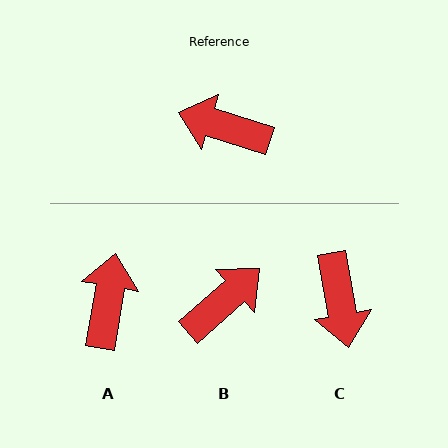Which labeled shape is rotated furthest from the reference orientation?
B, about 121 degrees away.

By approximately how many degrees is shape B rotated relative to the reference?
Approximately 121 degrees clockwise.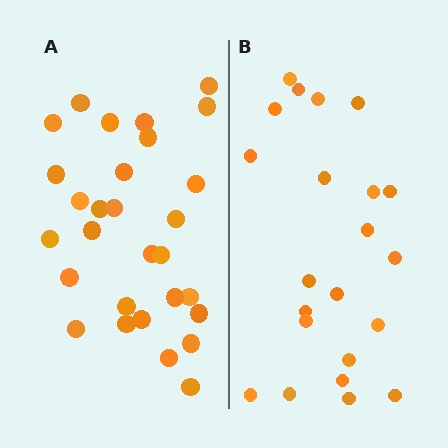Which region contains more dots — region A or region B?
Region A (the left region) has more dots.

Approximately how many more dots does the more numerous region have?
Region A has roughly 8 or so more dots than region B.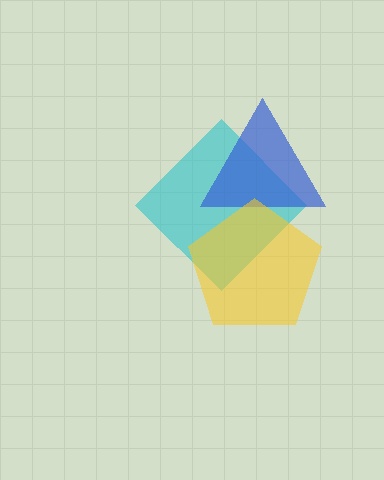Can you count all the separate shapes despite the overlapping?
Yes, there are 3 separate shapes.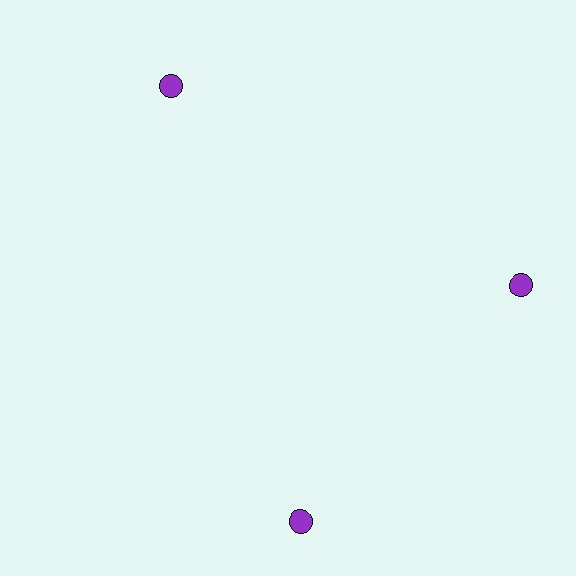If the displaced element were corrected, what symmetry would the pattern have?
It would have 3-fold rotational symmetry — the pattern would map onto itself every 120 degrees.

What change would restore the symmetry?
The symmetry would be restored by rotating it back into even spacing with its neighbors so that all 3 circles sit at equal angles and equal distance from the center.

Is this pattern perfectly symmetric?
No. The 3 purple circles are arranged in a ring, but one element near the 7 o'clock position is rotated out of alignment along the ring, breaking the 3-fold rotational symmetry.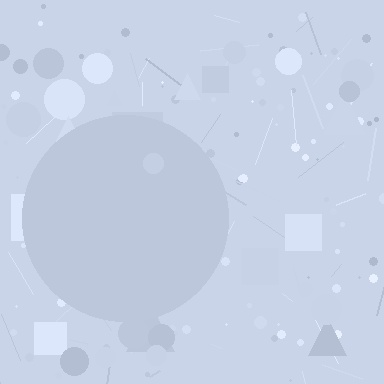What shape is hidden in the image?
A circle is hidden in the image.